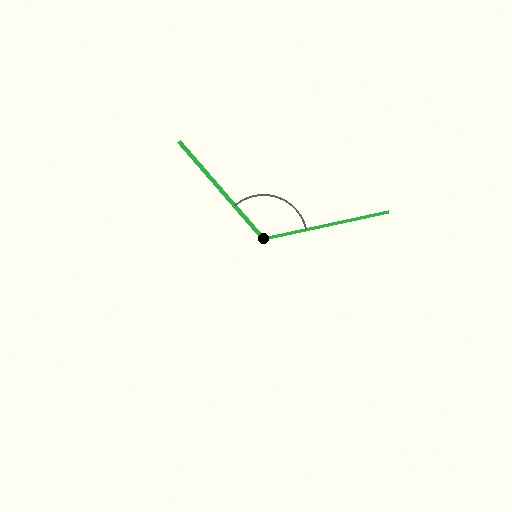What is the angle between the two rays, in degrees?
Approximately 119 degrees.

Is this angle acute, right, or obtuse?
It is obtuse.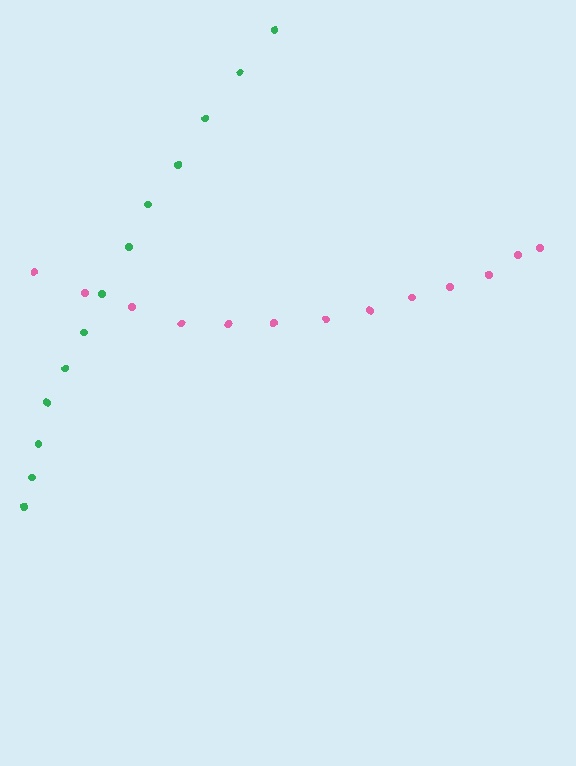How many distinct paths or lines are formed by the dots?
There are 2 distinct paths.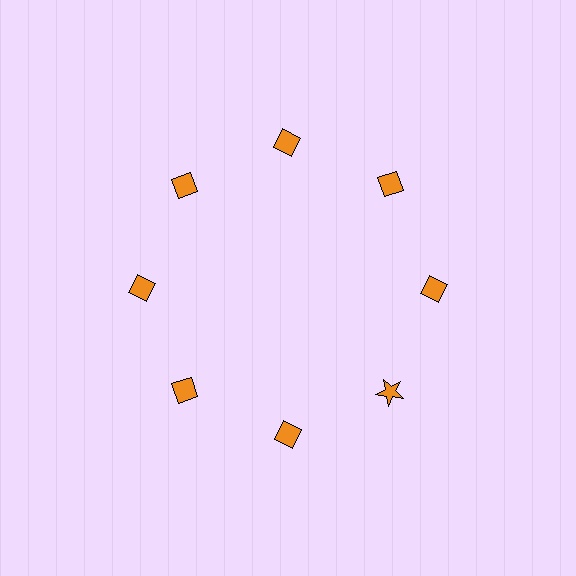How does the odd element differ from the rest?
It has a different shape: star instead of diamond.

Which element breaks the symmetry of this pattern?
The orange star at roughly the 4 o'clock position breaks the symmetry. All other shapes are orange diamonds.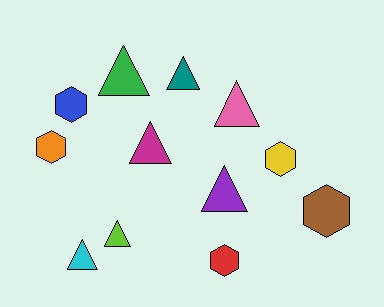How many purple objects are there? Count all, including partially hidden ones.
There is 1 purple object.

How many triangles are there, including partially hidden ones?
There are 7 triangles.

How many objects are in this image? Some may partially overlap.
There are 12 objects.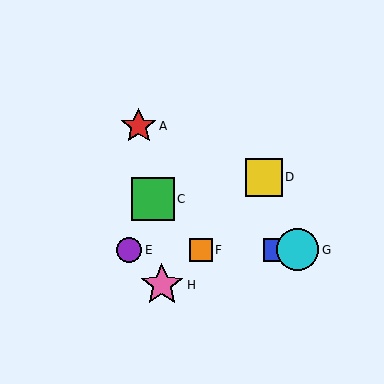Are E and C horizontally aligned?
No, E is at y≈250 and C is at y≈199.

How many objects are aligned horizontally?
4 objects (B, E, F, G) are aligned horizontally.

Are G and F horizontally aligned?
Yes, both are at y≈250.